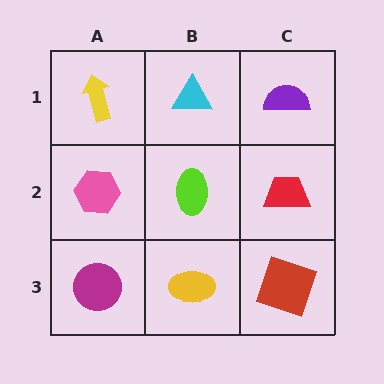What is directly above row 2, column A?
A yellow arrow.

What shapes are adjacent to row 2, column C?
A purple semicircle (row 1, column C), a red square (row 3, column C), a lime ellipse (row 2, column B).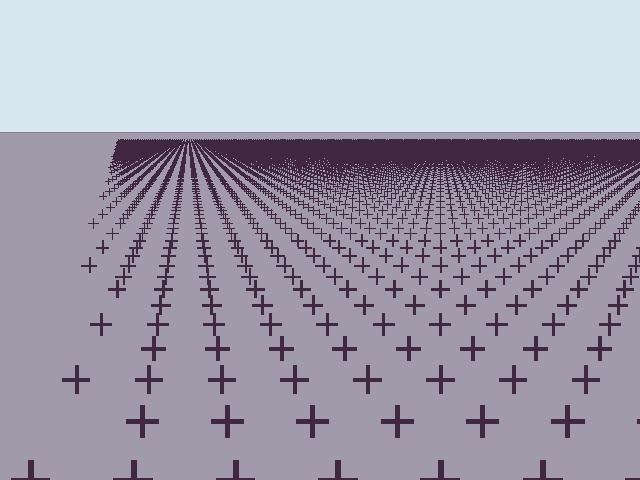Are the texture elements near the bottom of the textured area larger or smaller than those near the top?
Larger. Near the bottom, elements are closer to the viewer and appear at a bigger on-screen size.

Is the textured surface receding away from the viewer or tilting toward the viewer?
The surface is receding away from the viewer. Texture elements get smaller and denser toward the top.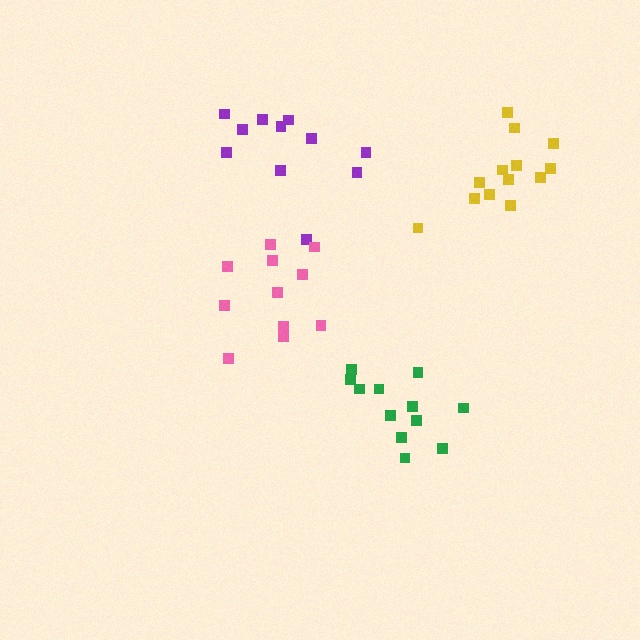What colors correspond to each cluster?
The clusters are colored: purple, pink, green, yellow.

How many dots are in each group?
Group 1: 11 dots, Group 2: 12 dots, Group 3: 12 dots, Group 4: 13 dots (48 total).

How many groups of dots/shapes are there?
There are 4 groups.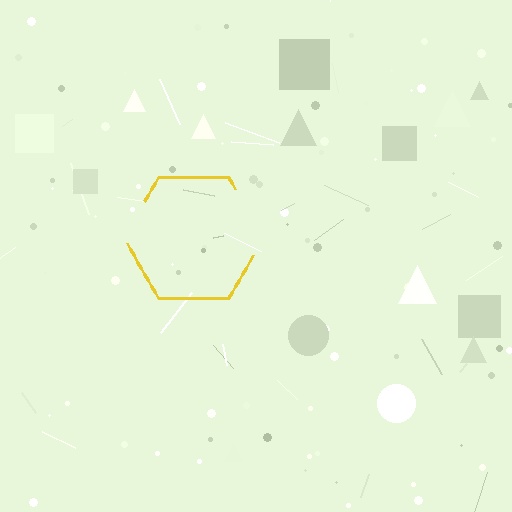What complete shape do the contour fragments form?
The contour fragments form a hexagon.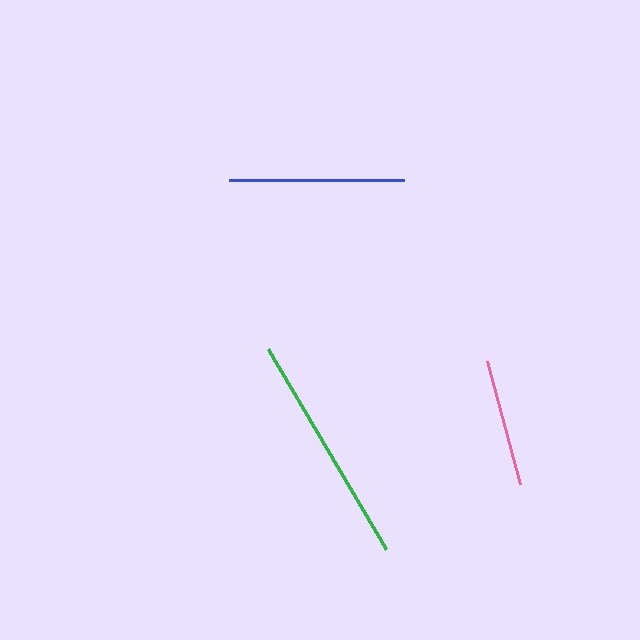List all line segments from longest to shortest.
From longest to shortest: green, blue, pink.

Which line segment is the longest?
The green line is the longest at approximately 232 pixels.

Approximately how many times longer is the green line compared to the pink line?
The green line is approximately 1.8 times the length of the pink line.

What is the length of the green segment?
The green segment is approximately 232 pixels long.